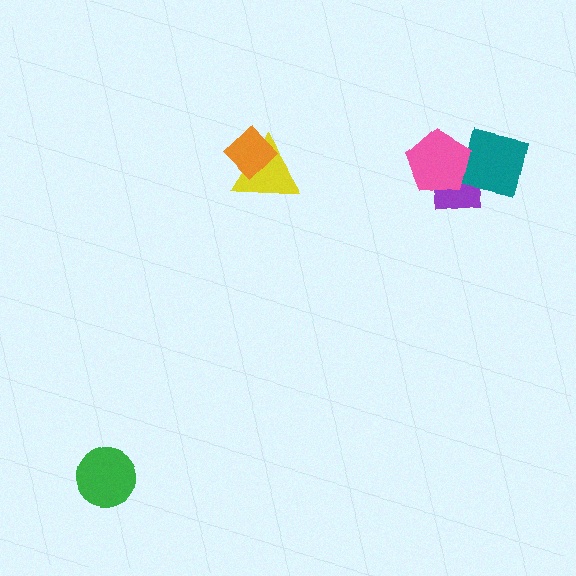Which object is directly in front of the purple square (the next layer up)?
The teal square is directly in front of the purple square.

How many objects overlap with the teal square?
2 objects overlap with the teal square.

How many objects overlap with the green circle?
0 objects overlap with the green circle.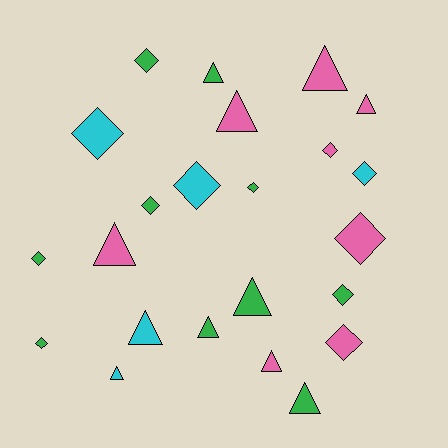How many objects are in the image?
There are 23 objects.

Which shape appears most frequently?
Diamond, with 12 objects.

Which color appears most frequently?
Green, with 10 objects.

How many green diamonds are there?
There are 6 green diamonds.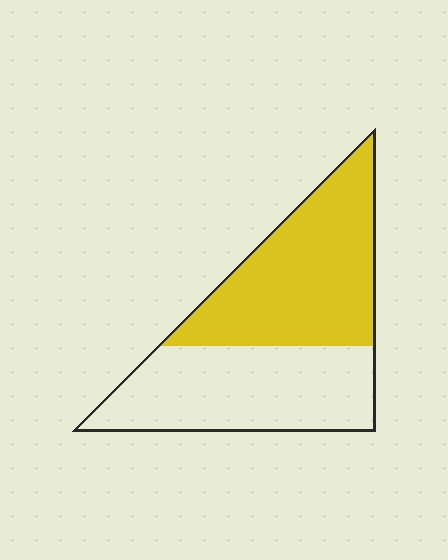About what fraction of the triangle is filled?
About one half (1/2).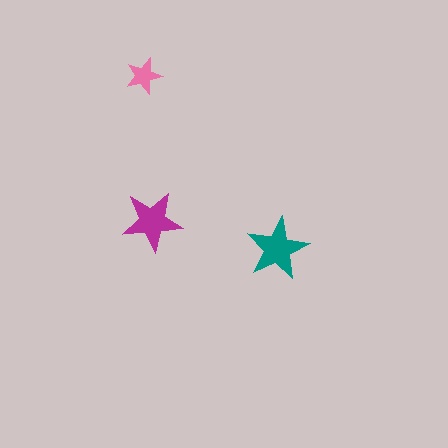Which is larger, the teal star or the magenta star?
The teal one.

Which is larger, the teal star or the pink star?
The teal one.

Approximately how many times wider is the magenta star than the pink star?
About 1.5 times wider.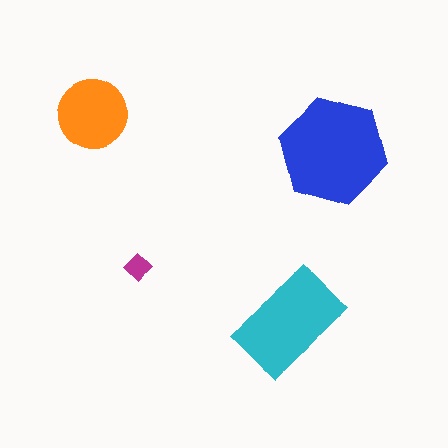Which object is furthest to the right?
The blue hexagon is rightmost.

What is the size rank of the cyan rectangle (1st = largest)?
2nd.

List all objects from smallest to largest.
The magenta diamond, the orange circle, the cyan rectangle, the blue hexagon.